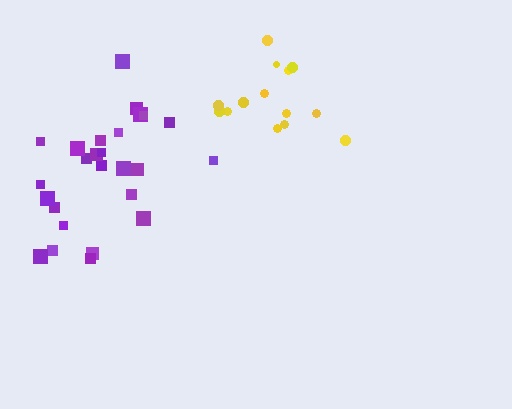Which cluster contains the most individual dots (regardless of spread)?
Purple (26).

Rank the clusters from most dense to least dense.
yellow, purple.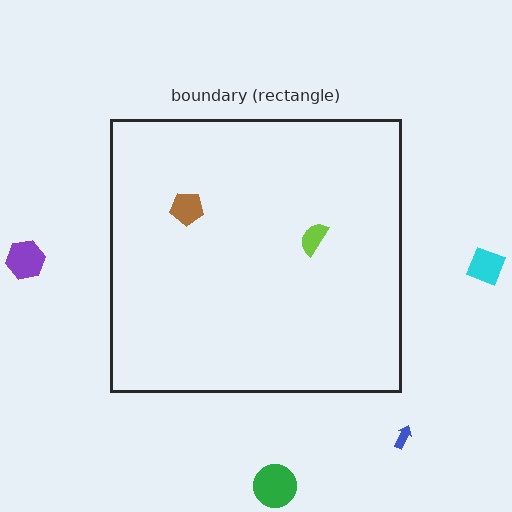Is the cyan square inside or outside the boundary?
Outside.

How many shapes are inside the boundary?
2 inside, 4 outside.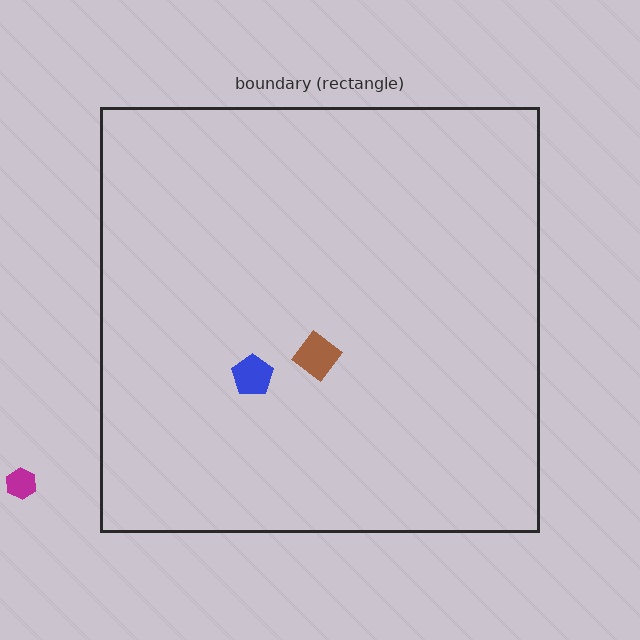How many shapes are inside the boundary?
2 inside, 1 outside.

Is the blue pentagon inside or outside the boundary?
Inside.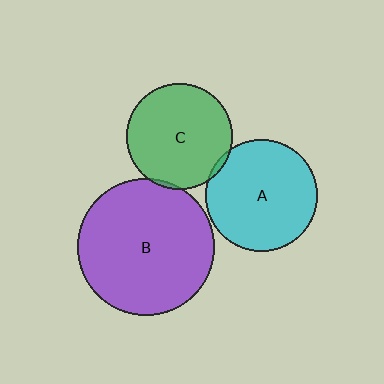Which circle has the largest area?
Circle B (purple).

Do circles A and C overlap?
Yes.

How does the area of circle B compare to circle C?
Approximately 1.7 times.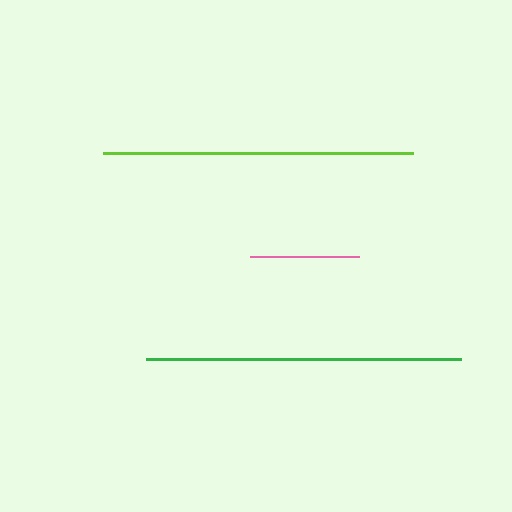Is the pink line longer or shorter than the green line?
The green line is longer than the pink line.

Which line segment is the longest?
The green line is the longest at approximately 315 pixels.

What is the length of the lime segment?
The lime segment is approximately 310 pixels long.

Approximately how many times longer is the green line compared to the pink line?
The green line is approximately 2.9 times the length of the pink line.